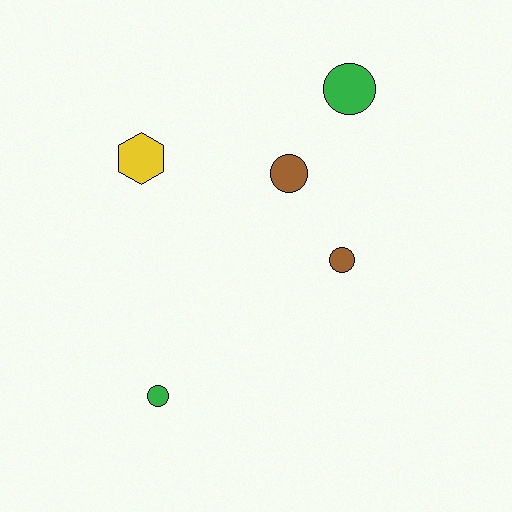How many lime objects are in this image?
There are no lime objects.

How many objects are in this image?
There are 5 objects.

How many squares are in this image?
There are no squares.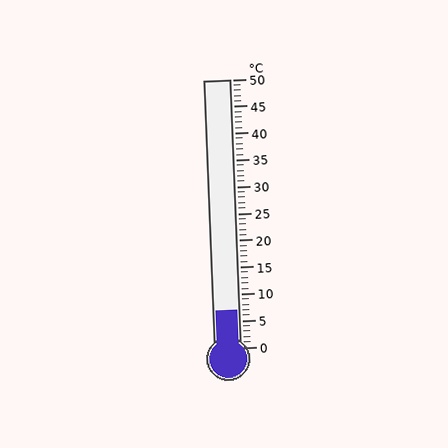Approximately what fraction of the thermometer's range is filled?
The thermometer is filled to approximately 15% of its range.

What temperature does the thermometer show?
The thermometer shows approximately 7°C.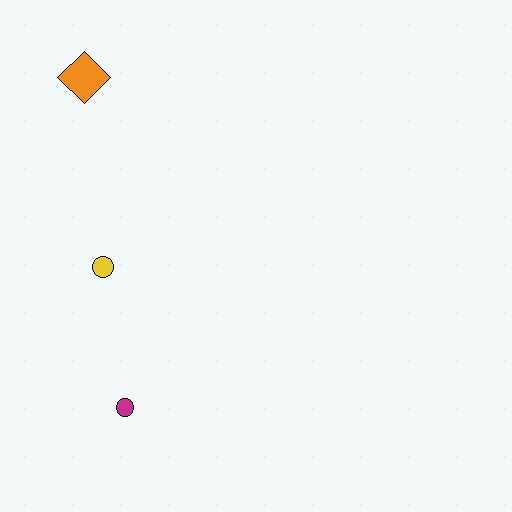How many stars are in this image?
There are no stars.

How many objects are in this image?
There are 3 objects.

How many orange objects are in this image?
There is 1 orange object.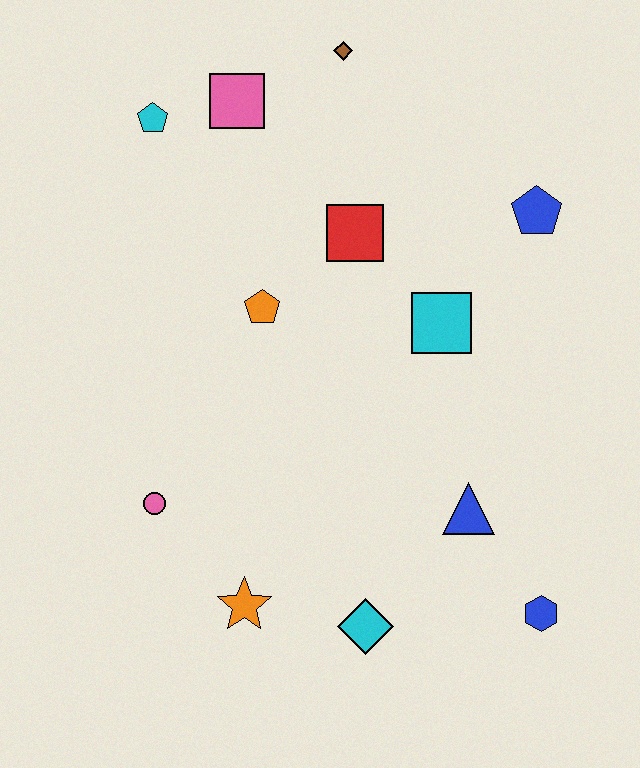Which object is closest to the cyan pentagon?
The pink square is closest to the cyan pentagon.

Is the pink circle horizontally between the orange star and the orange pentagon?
No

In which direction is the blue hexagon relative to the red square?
The blue hexagon is below the red square.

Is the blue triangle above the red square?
No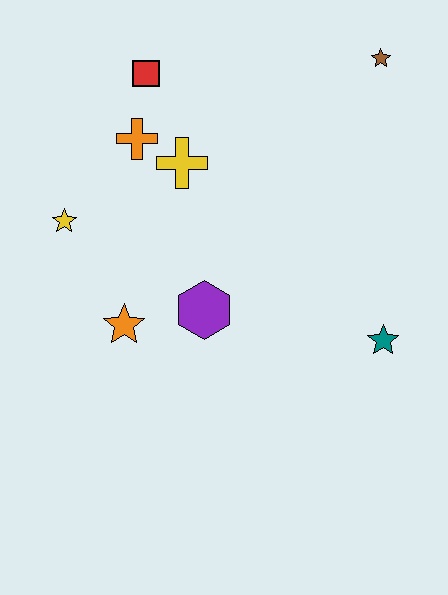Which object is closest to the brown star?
The yellow cross is closest to the brown star.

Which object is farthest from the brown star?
The orange star is farthest from the brown star.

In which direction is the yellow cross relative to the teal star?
The yellow cross is to the left of the teal star.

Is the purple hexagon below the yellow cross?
Yes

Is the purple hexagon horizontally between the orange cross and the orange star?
No